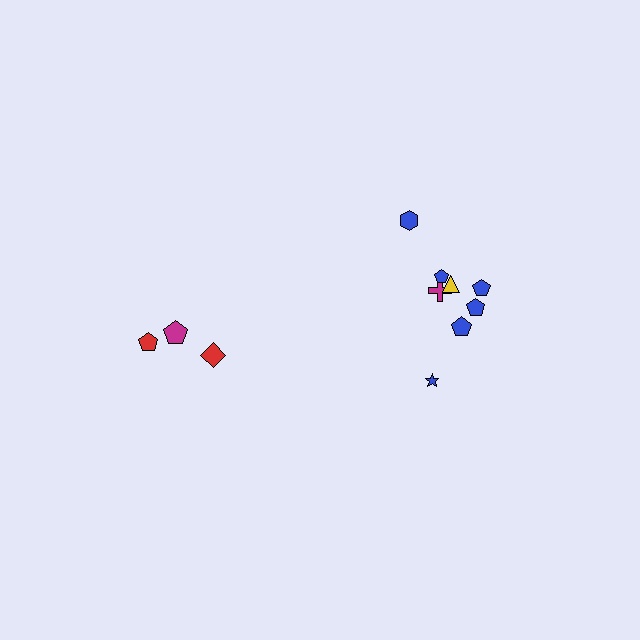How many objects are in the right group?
There are 8 objects.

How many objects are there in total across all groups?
There are 11 objects.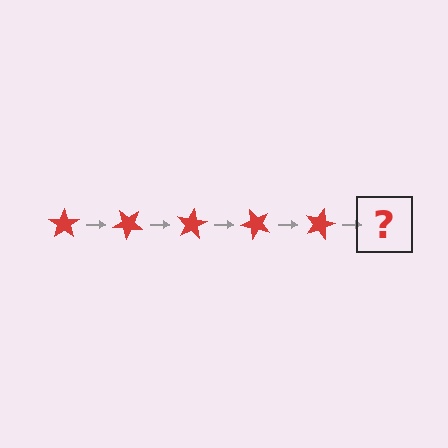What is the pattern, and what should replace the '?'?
The pattern is that the star rotates 40 degrees each step. The '?' should be a red star rotated 200 degrees.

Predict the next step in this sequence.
The next step is a red star rotated 200 degrees.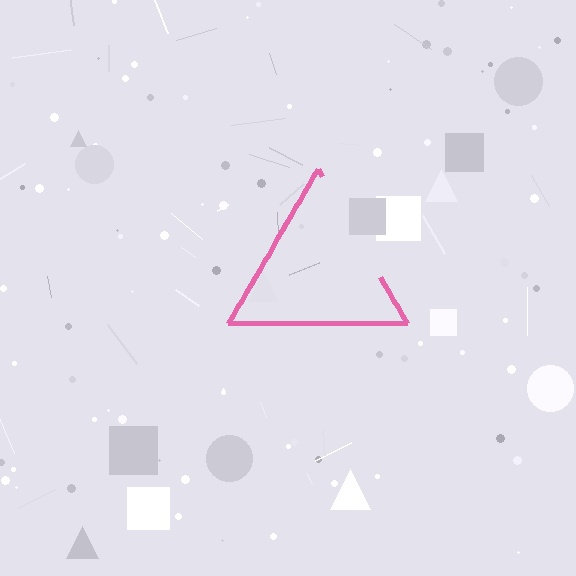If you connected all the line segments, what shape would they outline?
They would outline a triangle.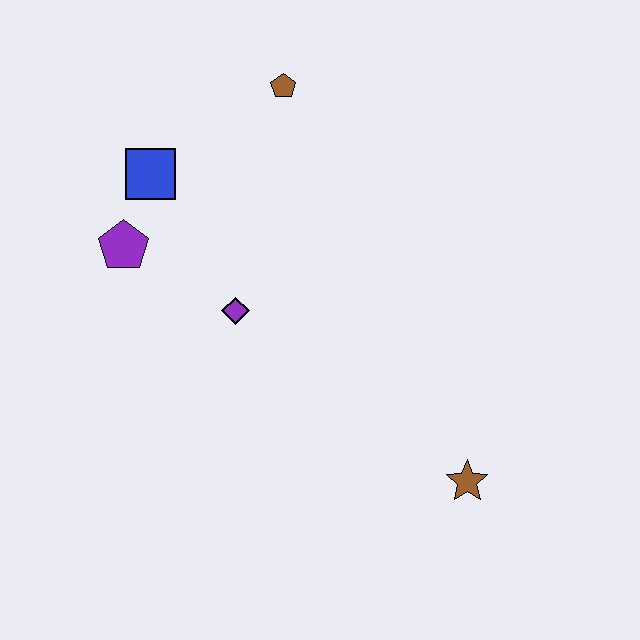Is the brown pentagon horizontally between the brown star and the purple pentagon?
Yes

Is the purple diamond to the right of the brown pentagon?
No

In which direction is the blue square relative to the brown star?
The blue square is to the left of the brown star.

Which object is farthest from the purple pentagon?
The brown star is farthest from the purple pentagon.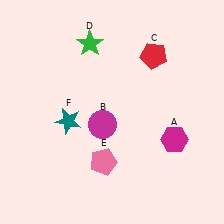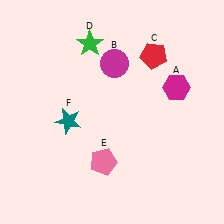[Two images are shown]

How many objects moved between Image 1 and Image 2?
2 objects moved between the two images.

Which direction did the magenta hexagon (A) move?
The magenta hexagon (A) moved up.